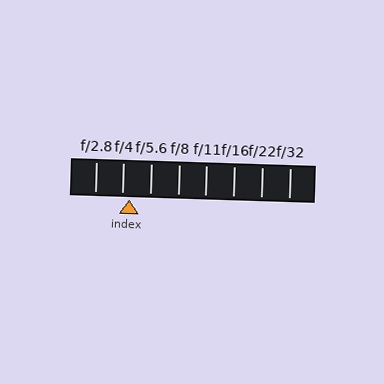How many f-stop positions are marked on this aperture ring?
There are 8 f-stop positions marked.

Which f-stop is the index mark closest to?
The index mark is closest to f/4.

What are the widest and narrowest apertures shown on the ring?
The widest aperture shown is f/2.8 and the narrowest is f/32.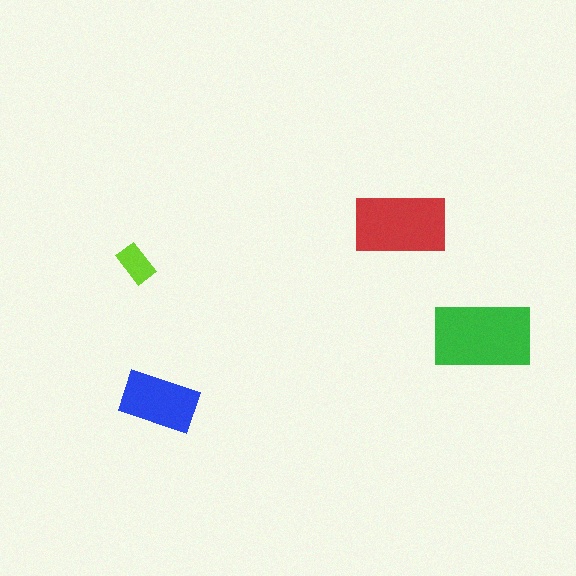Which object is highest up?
The red rectangle is topmost.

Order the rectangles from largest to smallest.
the green one, the red one, the blue one, the lime one.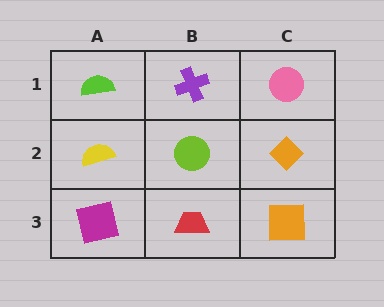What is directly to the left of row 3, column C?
A red trapezoid.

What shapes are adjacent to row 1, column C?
An orange diamond (row 2, column C), a purple cross (row 1, column B).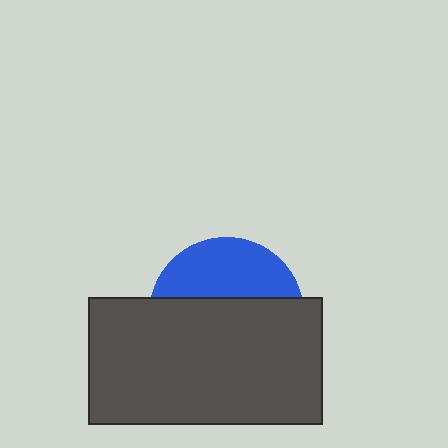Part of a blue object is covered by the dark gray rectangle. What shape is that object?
It is a circle.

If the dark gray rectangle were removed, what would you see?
You would see the complete blue circle.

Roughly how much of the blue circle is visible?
A small part of it is visible (roughly 36%).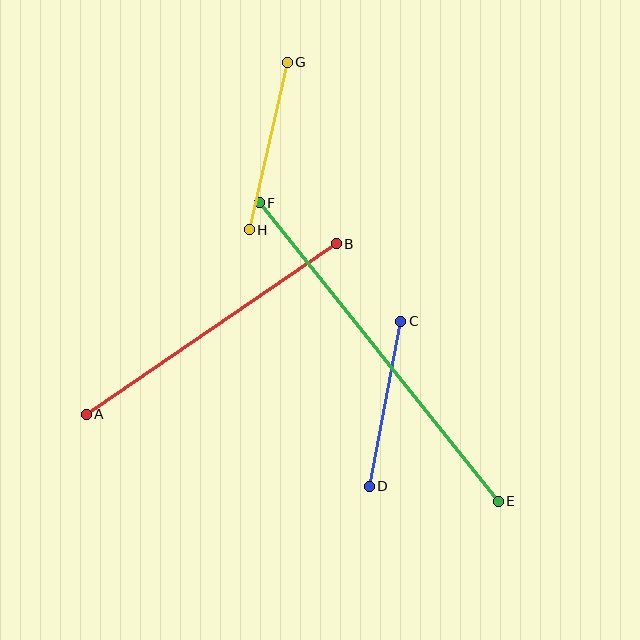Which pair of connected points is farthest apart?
Points E and F are farthest apart.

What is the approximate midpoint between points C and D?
The midpoint is at approximately (385, 404) pixels.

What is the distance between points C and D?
The distance is approximately 168 pixels.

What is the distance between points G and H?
The distance is approximately 172 pixels.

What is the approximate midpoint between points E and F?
The midpoint is at approximately (379, 352) pixels.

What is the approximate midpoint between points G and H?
The midpoint is at approximately (268, 146) pixels.